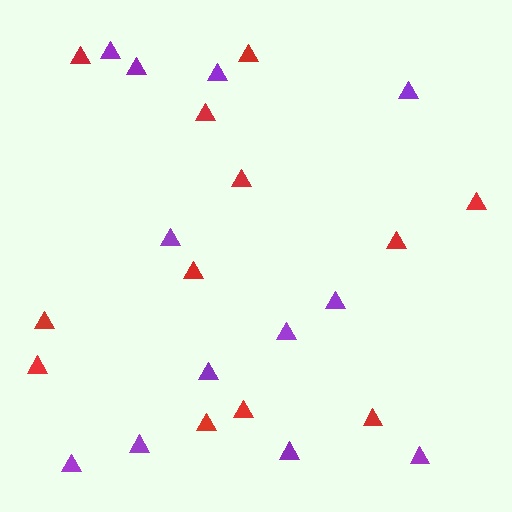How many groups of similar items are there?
There are 2 groups: one group of red triangles (12) and one group of purple triangles (12).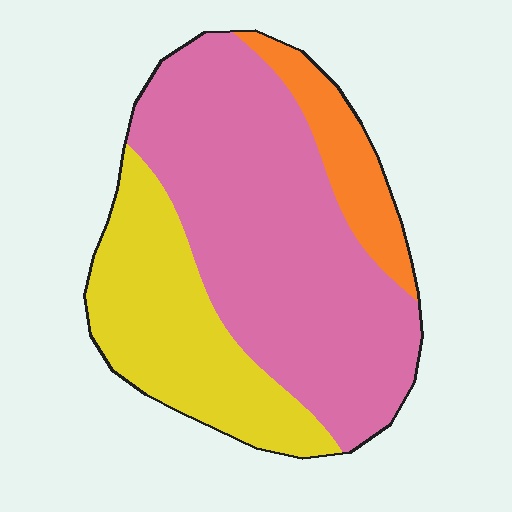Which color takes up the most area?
Pink, at roughly 60%.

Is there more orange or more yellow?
Yellow.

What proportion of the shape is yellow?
Yellow covers around 30% of the shape.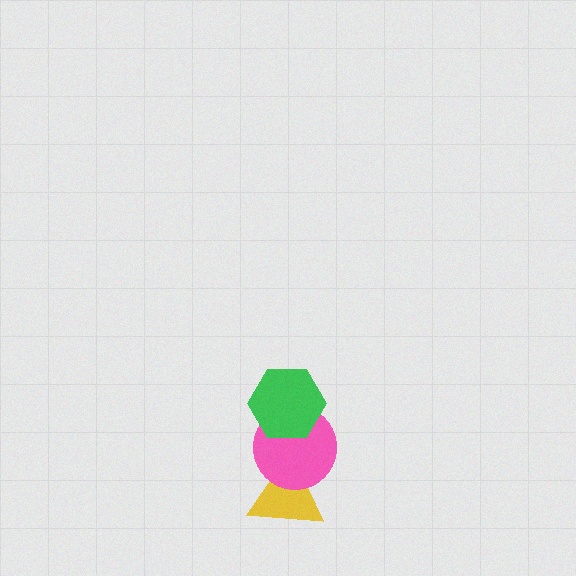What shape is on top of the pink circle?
The green hexagon is on top of the pink circle.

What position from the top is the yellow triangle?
The yellow triangle is 3rd from the top.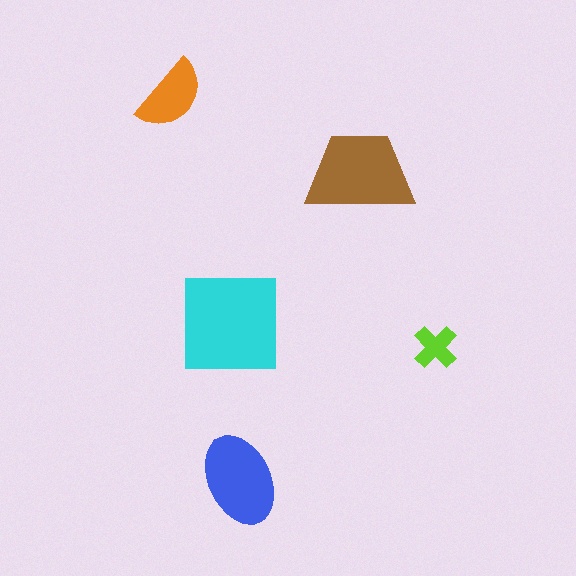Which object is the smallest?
The lime cross.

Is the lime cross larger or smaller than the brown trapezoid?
Smaller.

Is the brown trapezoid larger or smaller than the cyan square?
Smaller.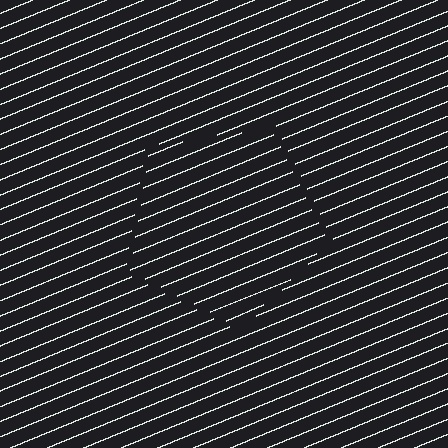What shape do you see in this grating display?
An illusory pentagon. The interior of the shape contains the same grating, shifted by half a period — the contour is defined by the phase discontinuity where line-ends from the inner and outer gratings abut.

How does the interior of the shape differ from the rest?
The interior of the shape contains the same grating, shifted by half a period — the contour is defined by the phase discontinuity where line-ends from the inner and outer gratings abut.